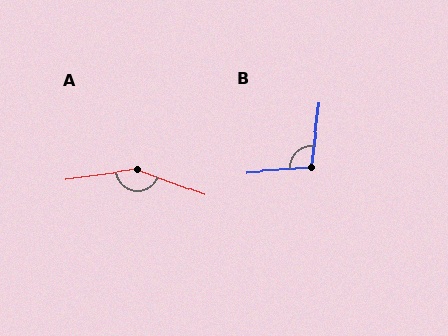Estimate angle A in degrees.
Approximately 151 degrees.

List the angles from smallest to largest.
B (101°), A (151°).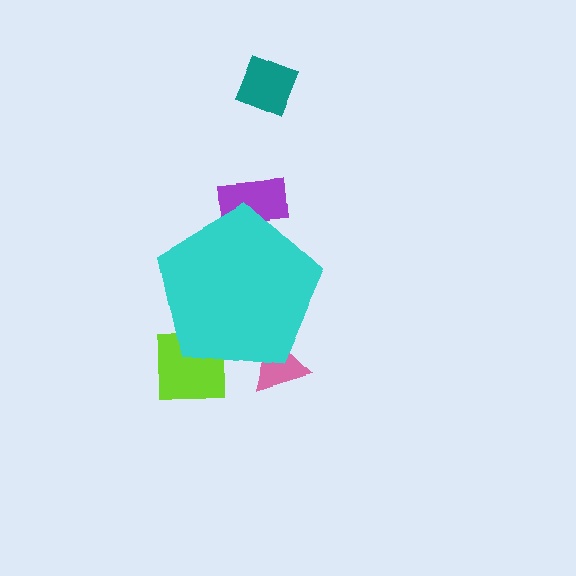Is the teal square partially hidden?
No, the teal square is fully visible.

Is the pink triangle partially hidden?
Yes, the pink triangle is partially hidden behind the cyan pentagon.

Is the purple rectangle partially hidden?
Yes, the purple rectangle is partially hidden behind the cyan pentagon.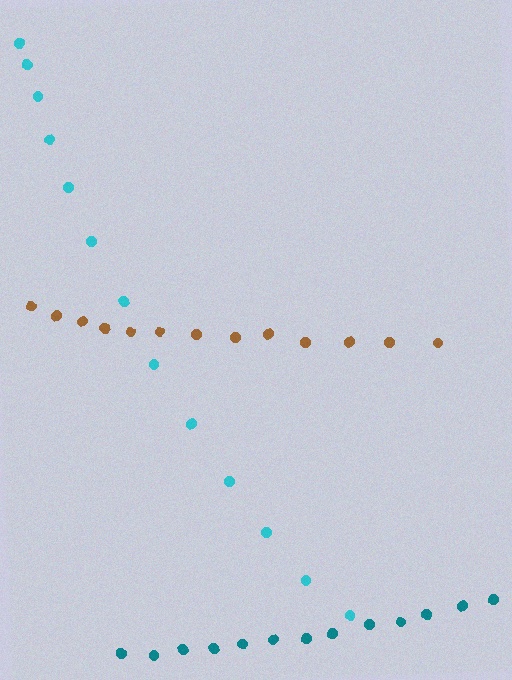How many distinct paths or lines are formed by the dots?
There are 3 distinct paths.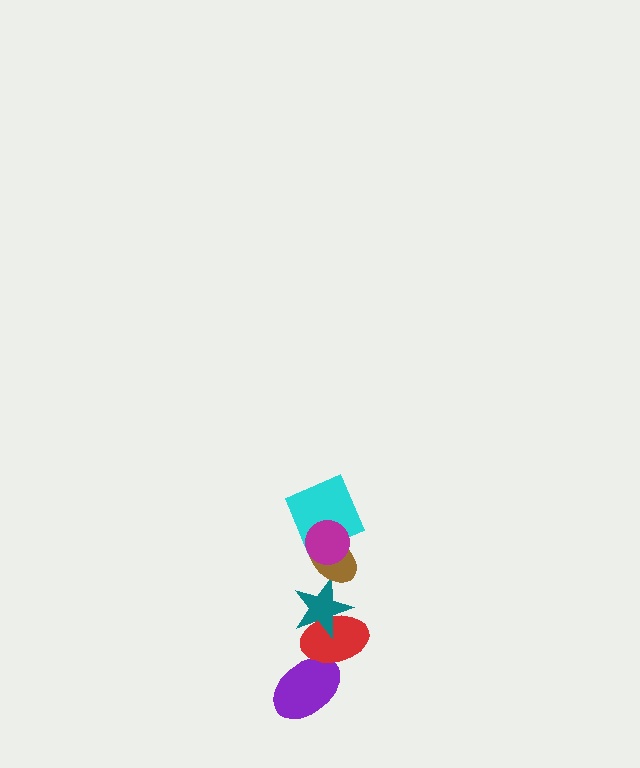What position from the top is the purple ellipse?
The purple ellipse is 6th from the top.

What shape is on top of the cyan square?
The magenta circle is on top of the cyan square.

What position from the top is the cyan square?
The cyan square is 2nd from the top.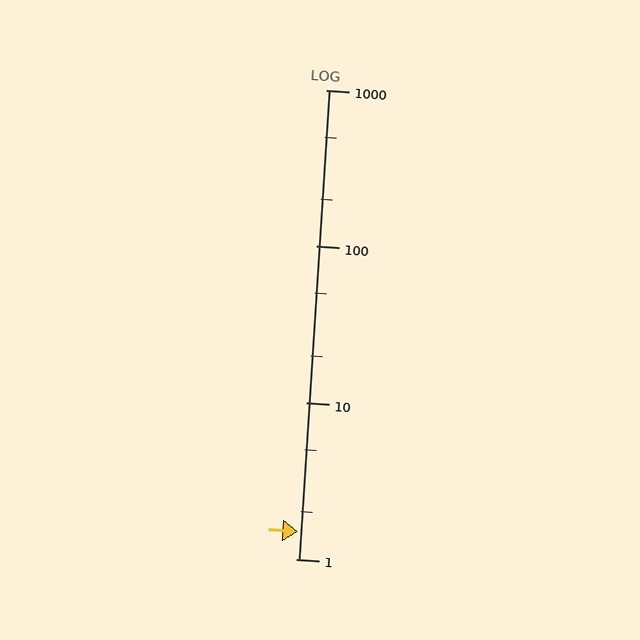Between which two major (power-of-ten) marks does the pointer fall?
The pointer is between 1 and 10.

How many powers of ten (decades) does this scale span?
The scale spans 3 decades, from 1 to 1000.